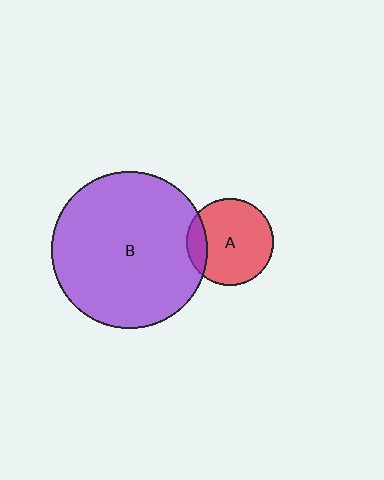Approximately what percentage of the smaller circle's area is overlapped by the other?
Approximately 15%.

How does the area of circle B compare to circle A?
Approximately 3.2 times.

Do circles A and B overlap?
Yes.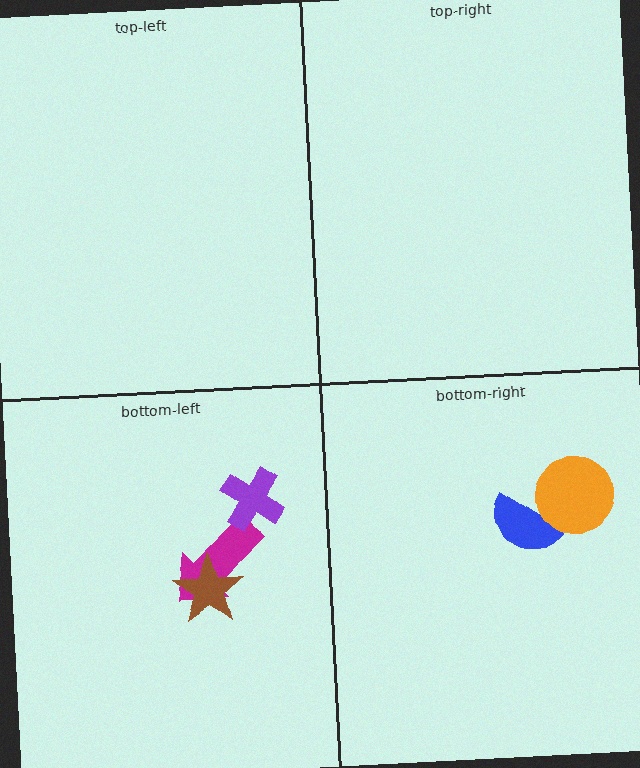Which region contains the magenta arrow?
The bottom-left region.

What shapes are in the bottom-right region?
The blue semicircle, the orange circle.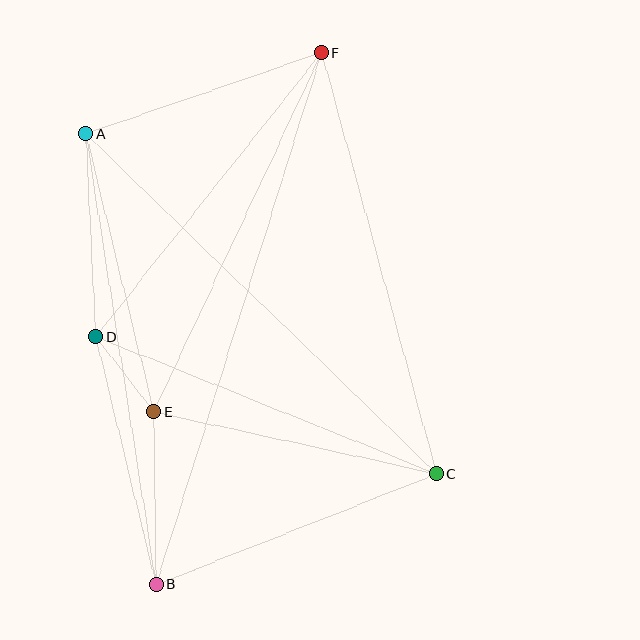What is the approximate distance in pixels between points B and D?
The distance between B and D is approximately 255 pixels.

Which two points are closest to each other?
Points D and E are closest to each other.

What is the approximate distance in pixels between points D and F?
The distance between D and F is approximately 363 pixels.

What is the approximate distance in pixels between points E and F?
The distance between E and F is approximately 396 pixels.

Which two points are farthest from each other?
Points B and F are farthest from each other.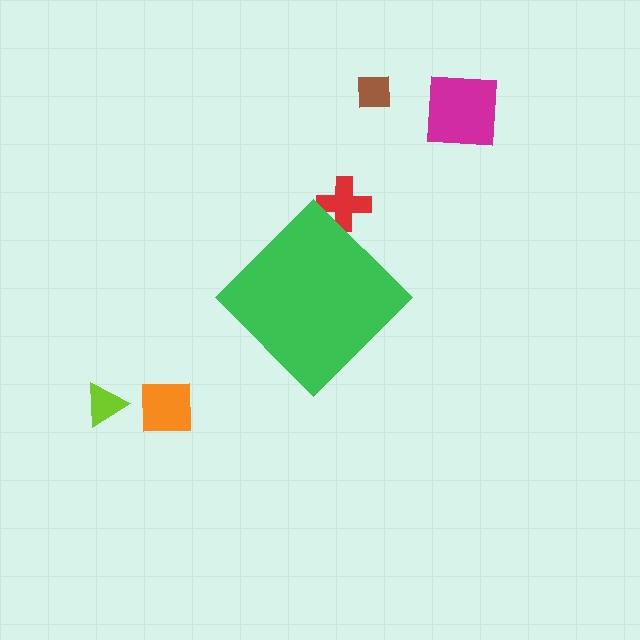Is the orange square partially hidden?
No, the orange square is fully visible.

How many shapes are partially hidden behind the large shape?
1 shape is partially hidden.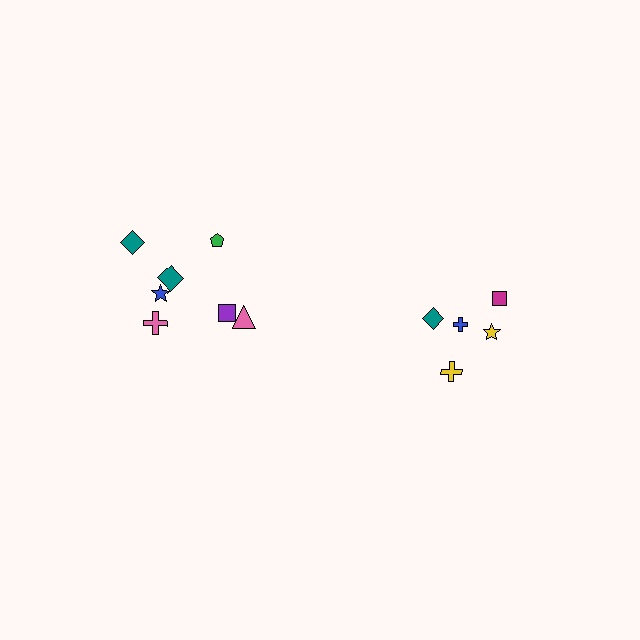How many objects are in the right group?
There are 5 objects.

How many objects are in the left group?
There are 7 objects.